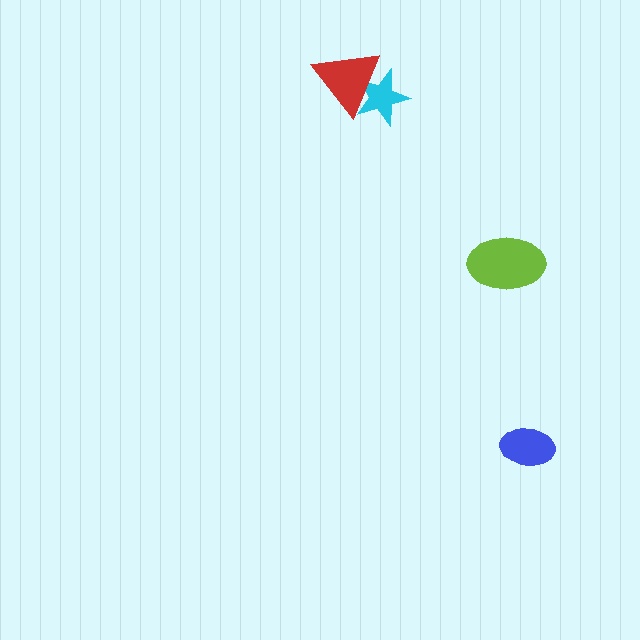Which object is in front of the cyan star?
The red triangle is in front of the cyan star.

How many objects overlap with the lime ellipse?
0 objects overlap with the lime ellipse.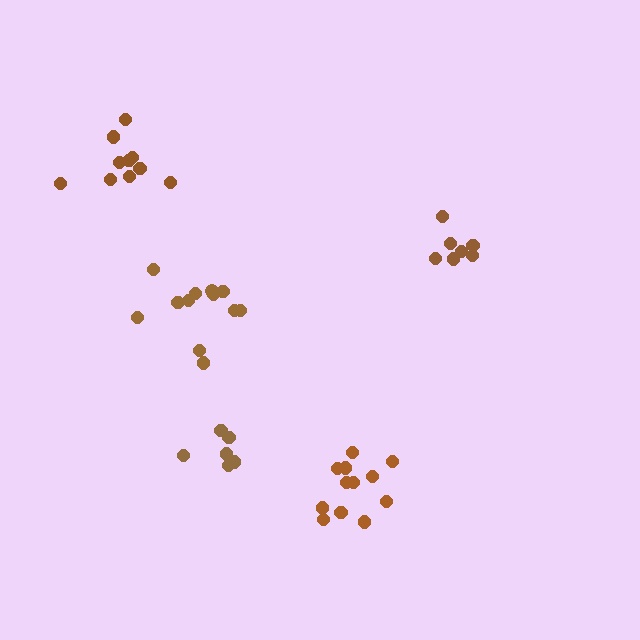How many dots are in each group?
Group 1: 10 dots, Group 2: 7 dots, Group 3: 7 dots, Group 4: 12 dots, Group 5: 12 dots (48 total).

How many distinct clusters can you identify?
There are 5 distinct clusters.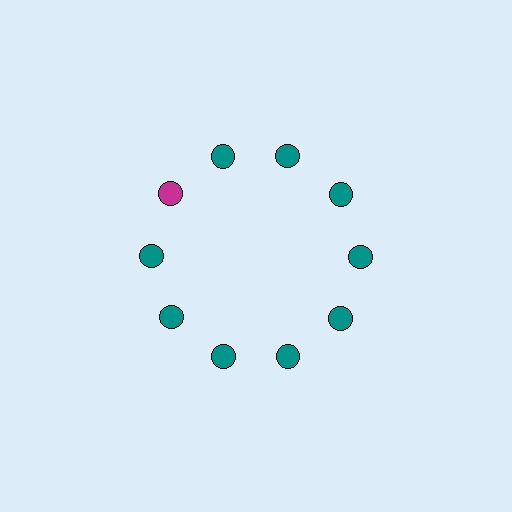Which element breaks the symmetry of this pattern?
The magenta circle at roughly the 10 o'clock position breaks the symmetry. All other shapes are teal circles.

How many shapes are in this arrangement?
There are 10 shapes arranged in a ring pattern.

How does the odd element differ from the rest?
It has a different color: magenta instead of teal.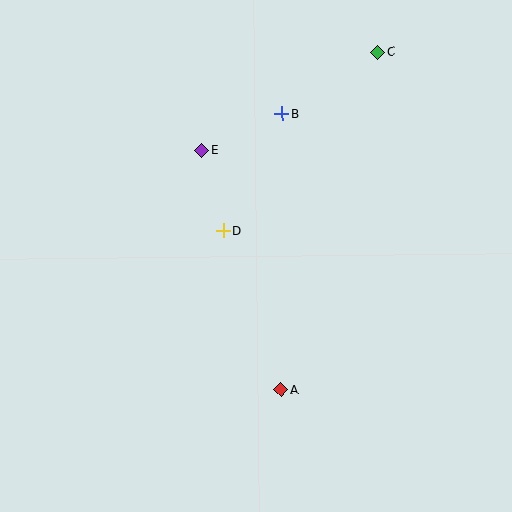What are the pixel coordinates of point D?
Point D is at (223, 231).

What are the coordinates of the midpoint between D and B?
The midpoint between D and B is at (253, 172).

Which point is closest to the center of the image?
Point D at (223, 231) is closest to the center.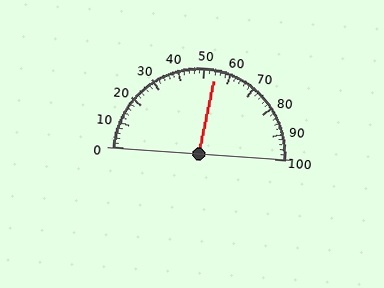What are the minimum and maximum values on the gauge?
The gauge ranges from 0 to 100.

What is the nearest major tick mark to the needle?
The nearest major tick mark is 50.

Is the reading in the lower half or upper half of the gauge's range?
The reading is in the upper half of the range (0 to 100).